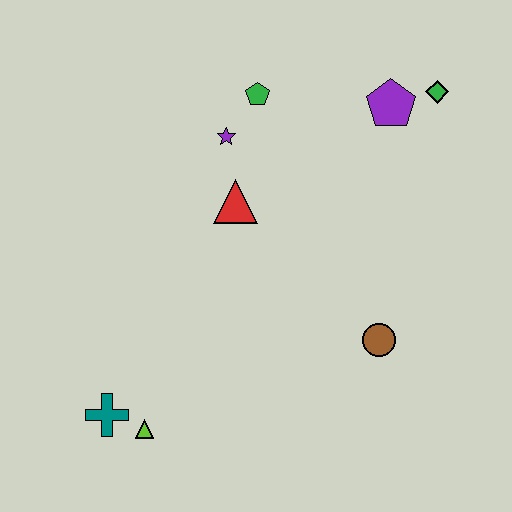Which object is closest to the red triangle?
The purple star is closest to the red triangle.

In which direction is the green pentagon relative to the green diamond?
The green pentagon is to the left of the green diamond.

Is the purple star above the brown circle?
Yes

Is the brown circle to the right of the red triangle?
Yes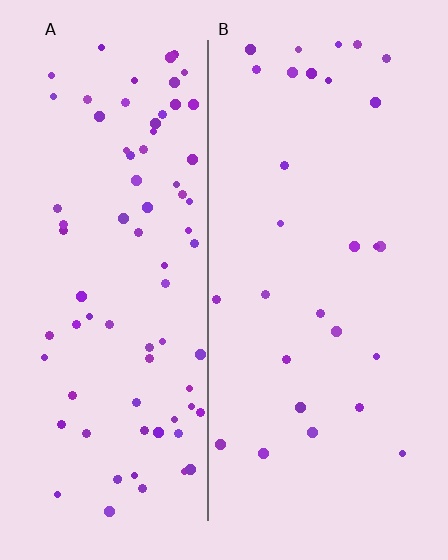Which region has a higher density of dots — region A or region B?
A (the left).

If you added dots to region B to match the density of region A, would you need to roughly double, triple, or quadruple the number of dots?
Approximately triple.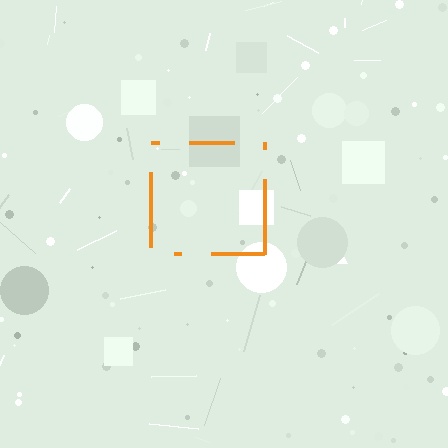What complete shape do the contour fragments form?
The contour fragments form a square.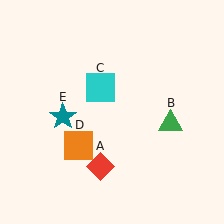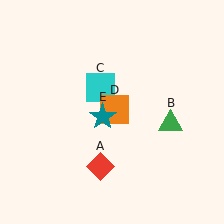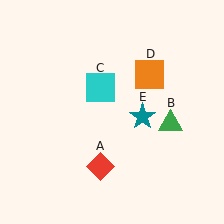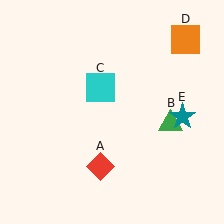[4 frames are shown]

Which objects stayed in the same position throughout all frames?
Red diamond (object A) and green triangle (object B) and cyan square (object C) remained stationary.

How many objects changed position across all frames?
2 objects changed position: orange square (object D), teal star (object E).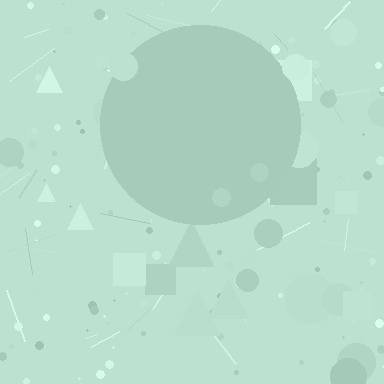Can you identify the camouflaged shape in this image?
The camouflaged shape is a circle.